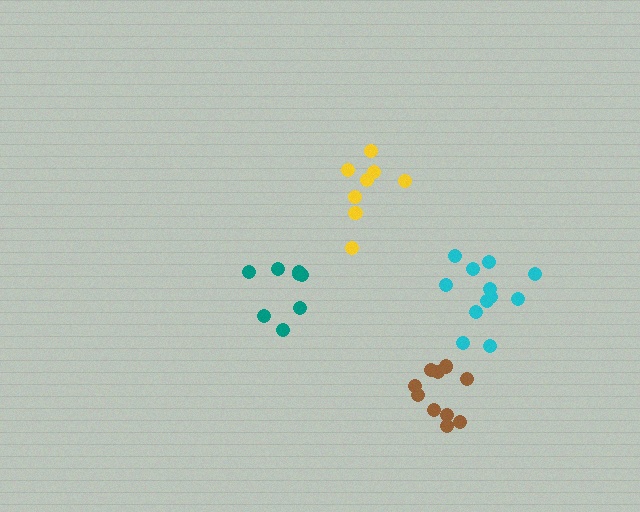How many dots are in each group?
Group 1: 10 dots, Group 2: 8 dots, Group 3: 8 dots, Group 4: 12 dots (38 total).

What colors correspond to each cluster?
The clusters are colored: brown, yellow, teal, cyan.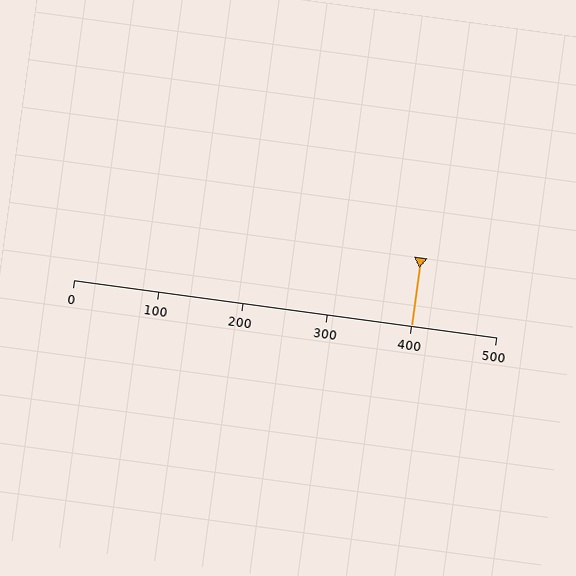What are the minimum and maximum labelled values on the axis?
The axis runs from 0 to 500.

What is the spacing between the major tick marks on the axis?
The major ticks are spaced 100 apart.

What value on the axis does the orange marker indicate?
The marker indicates approximately 400.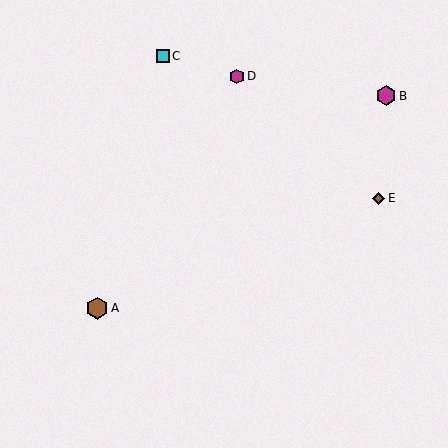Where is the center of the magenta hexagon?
The center of the magenta hexagon is at (386, 96).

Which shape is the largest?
The brown hexagon (labeled A) is the largest.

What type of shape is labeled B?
Shape B is a magenta hexagon.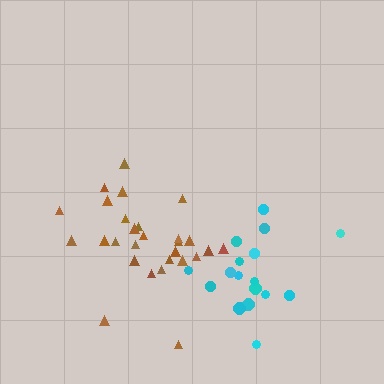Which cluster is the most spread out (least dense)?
Brown.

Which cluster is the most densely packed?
Cyan.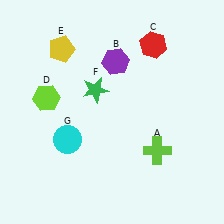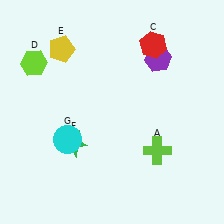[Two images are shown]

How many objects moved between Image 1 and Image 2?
3 objects moved between the two images.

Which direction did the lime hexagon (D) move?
The lime hexagon (D) moved up.